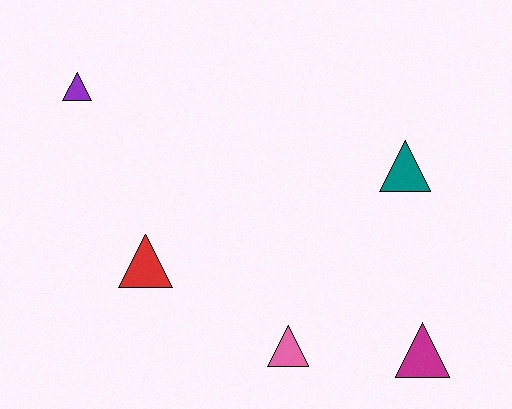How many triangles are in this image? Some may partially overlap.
There are 5 triangles.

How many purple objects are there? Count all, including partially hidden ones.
There is 1 purple object.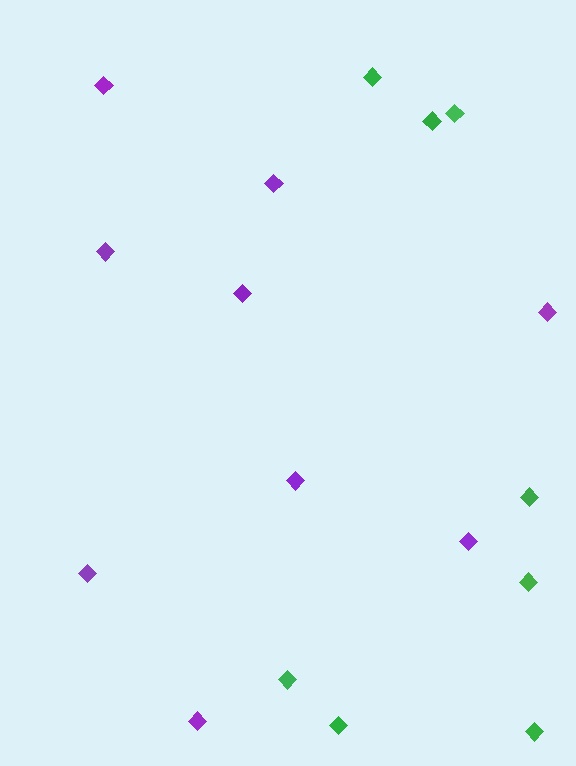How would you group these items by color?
There are 2 groups: one group of green diamonds (8) and one group of purple diamonds (9).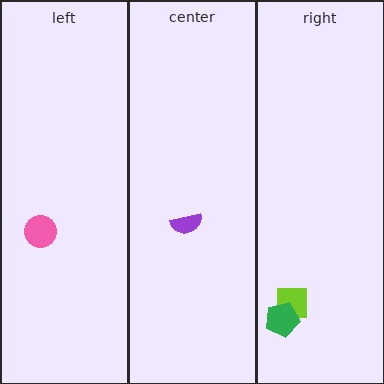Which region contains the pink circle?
The left region.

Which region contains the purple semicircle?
The center region.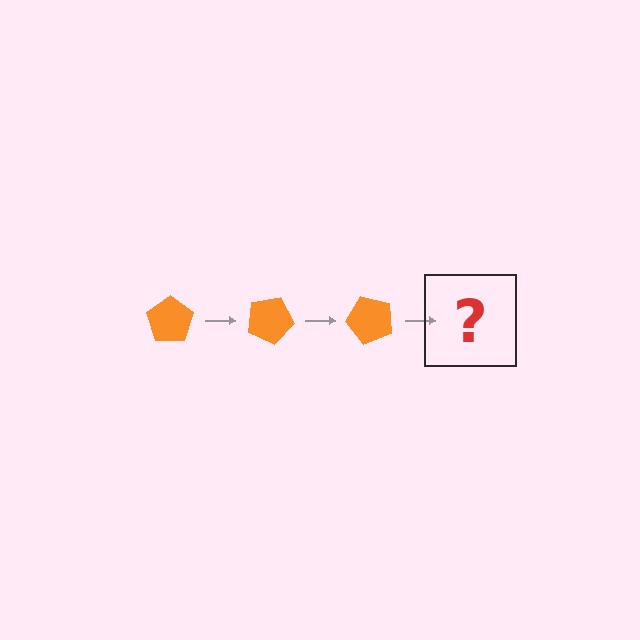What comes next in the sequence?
The next element should be an orange pentagon rotated 75 degrees.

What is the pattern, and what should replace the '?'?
The pattern is that the pentagon rotates 25 degrees each step. The '?' should be an orange pentagon rotated 75 degrees.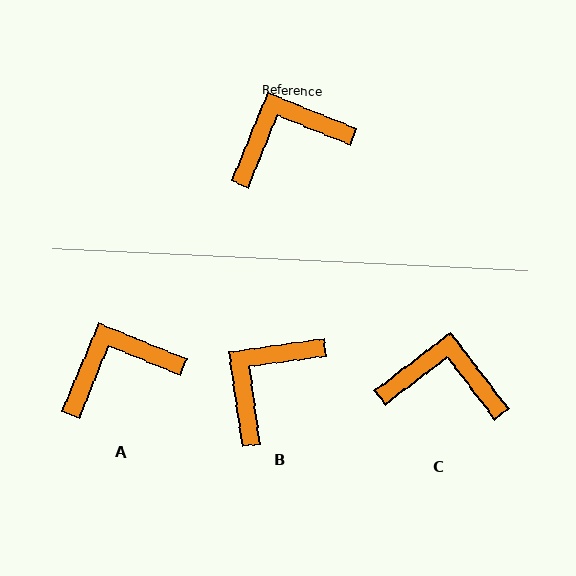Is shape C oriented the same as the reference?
No, it is off by about 31 degrees.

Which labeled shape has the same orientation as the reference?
A.